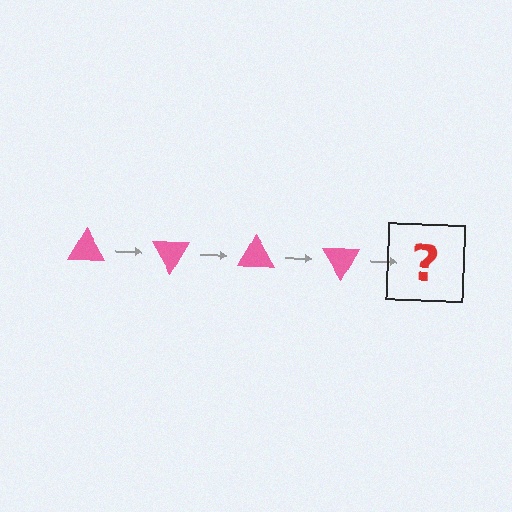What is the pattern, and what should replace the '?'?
The pattern is that the triangle rotates 60 degrees each step. The '?' should be a pink triangle rotated 240 degrees.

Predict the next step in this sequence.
The next step is a pink triangle rotated 240 degrees.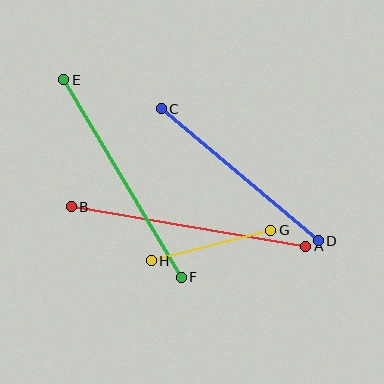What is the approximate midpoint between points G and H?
The midpoint is at approximately (211, 245) pixels.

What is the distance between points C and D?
The distance is approximately 206 pixels.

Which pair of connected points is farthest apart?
Points A and B are farthest apart.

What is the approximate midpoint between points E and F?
The midpoint is at approximately (122, 178) pixels.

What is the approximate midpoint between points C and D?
The midpoint is at approximately (240, 175) pixels.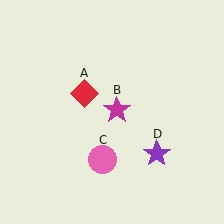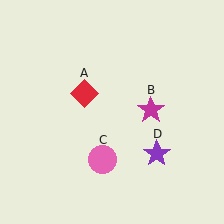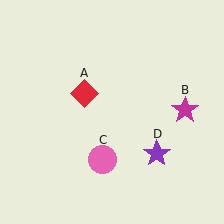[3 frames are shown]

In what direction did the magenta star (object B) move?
The magenta star (object B) moved right.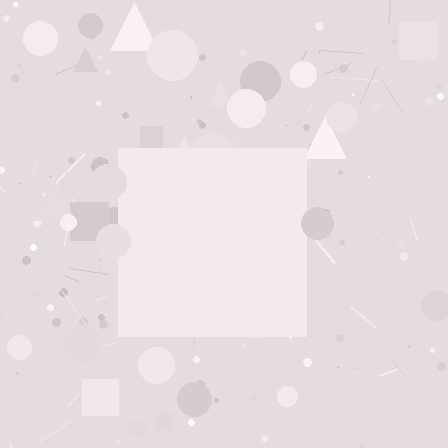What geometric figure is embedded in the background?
A square is embedded in the background.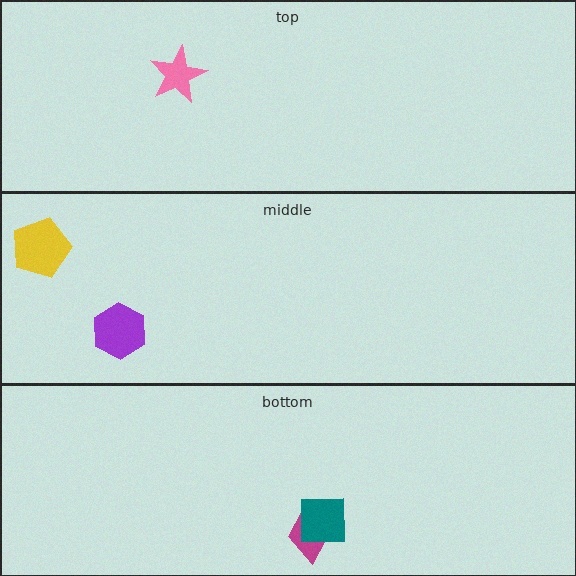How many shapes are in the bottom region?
2.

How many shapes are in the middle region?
2.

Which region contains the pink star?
The top region.